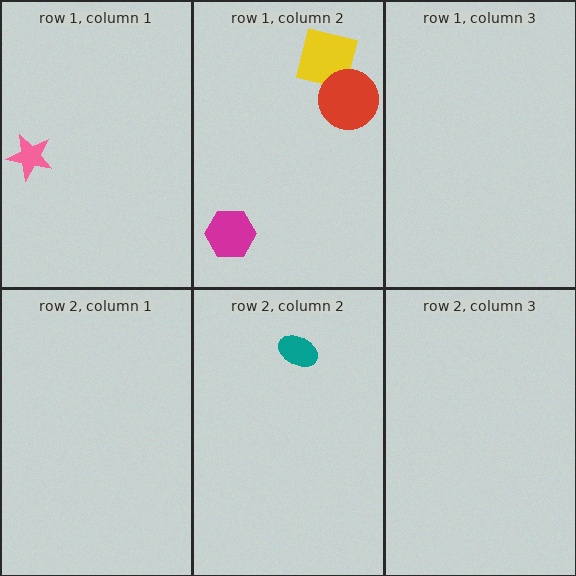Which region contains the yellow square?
The row 1, column 2 region.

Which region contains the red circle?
The row 1, column 2 region.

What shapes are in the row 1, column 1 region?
The pink star.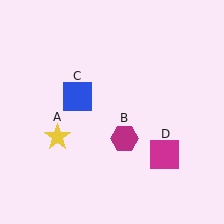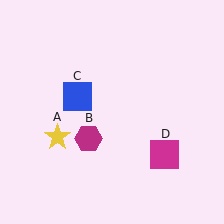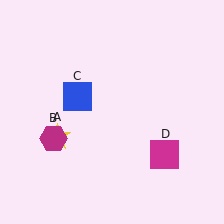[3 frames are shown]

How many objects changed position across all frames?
1 object changed position: magenta hexagon (object B).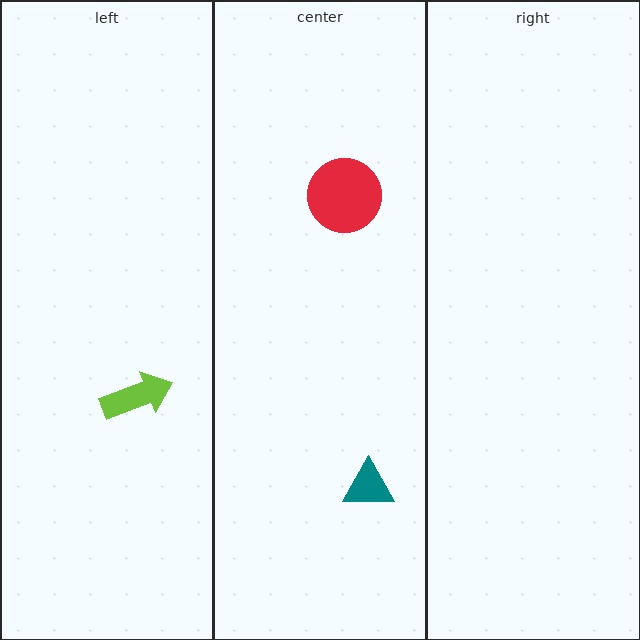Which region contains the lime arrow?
The left region.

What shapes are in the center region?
The teal triangle, the red circle.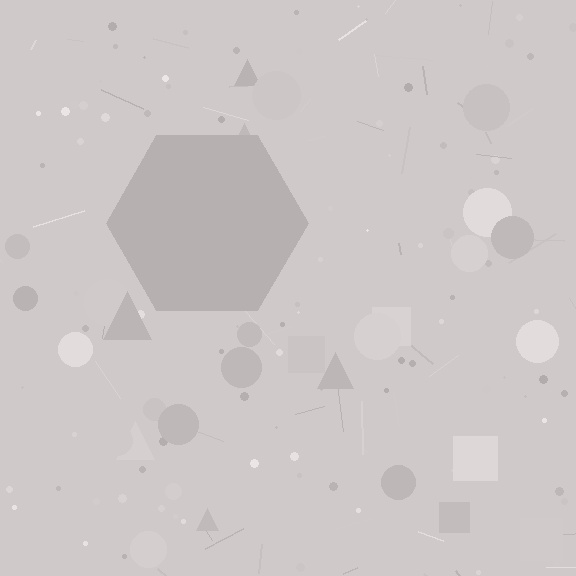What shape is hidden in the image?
A hexagon is hidden in the image.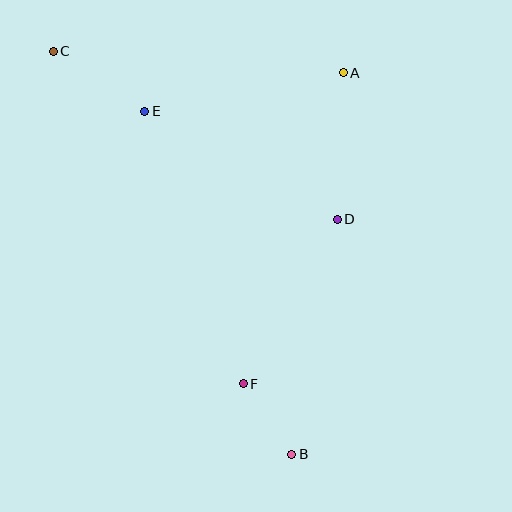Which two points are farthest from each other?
Points B and C are farthest from each other.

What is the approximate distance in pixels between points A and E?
The distance between A and E is approximately 202 pixels.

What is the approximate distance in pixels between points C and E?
The distance between C and E is approximately 109 pixels.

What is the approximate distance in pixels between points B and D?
The distance between B and D is approximately 239 pixels.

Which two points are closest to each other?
Points B and F are closest to each other.